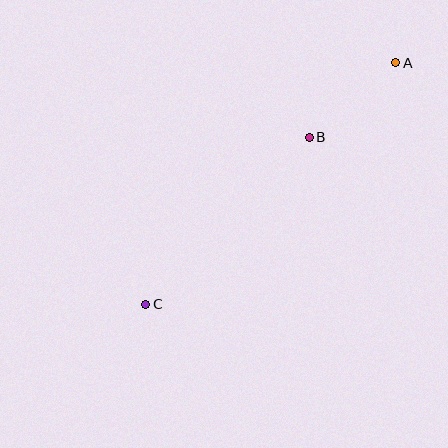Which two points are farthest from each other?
Points A and C are farthest from each other.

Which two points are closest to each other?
Points A and B are closest to each other.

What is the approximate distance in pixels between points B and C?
The distance between B and C is approximately 233 pixels.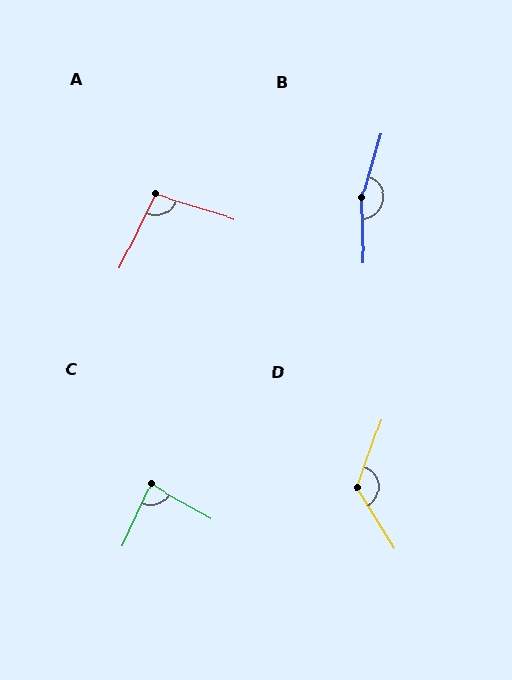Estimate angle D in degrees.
Approximately 128 degrees.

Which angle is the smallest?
C, at approximately 85 degrees.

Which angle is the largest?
B, at approximately 162 degrees.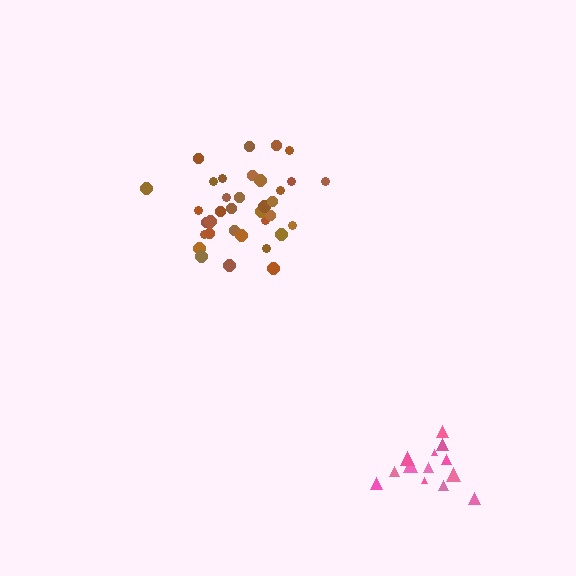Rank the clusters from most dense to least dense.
brown, pink.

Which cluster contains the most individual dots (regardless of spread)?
Brown (35).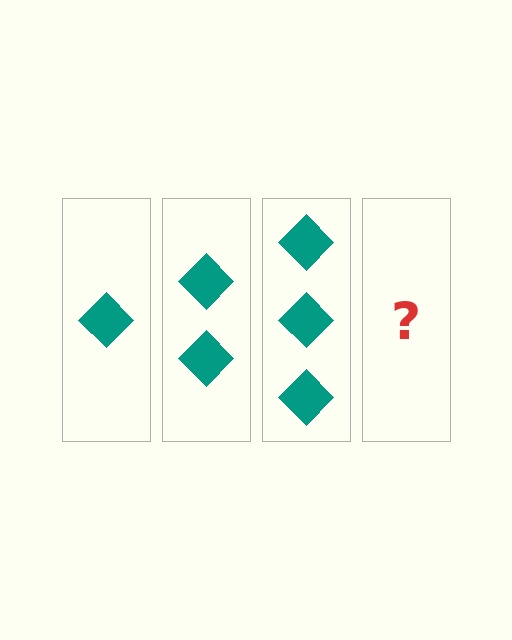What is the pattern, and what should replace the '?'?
The pattern is that each step adds one more diamond. The '?' should be 4 diamonds.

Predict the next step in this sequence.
The next step is 4 diamonds.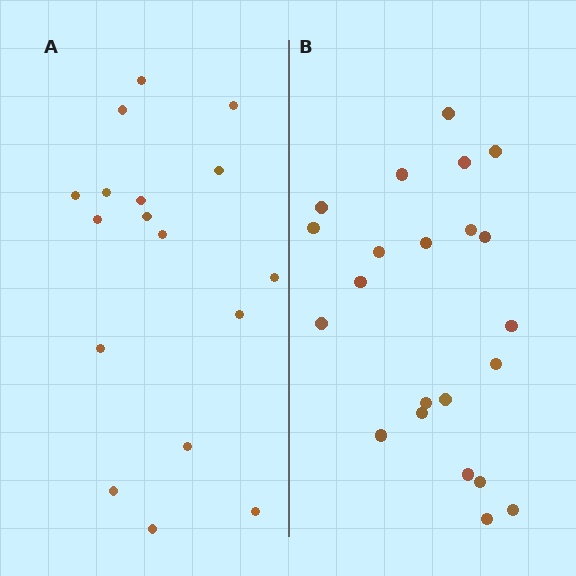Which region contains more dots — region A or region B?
Region B (the right region) has more dots.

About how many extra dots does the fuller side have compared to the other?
Region B has about 5 more dots than region A.